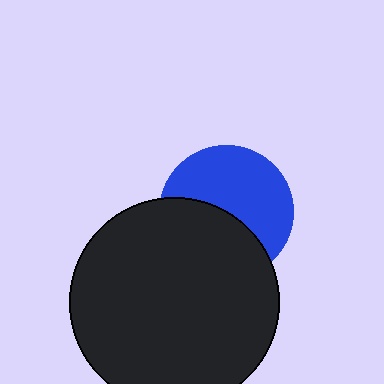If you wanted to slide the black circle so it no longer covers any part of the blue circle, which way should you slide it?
Slide it down — that is the most direct way to separate the two shapes.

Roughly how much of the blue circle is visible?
About half of it is visible (roughly 56%).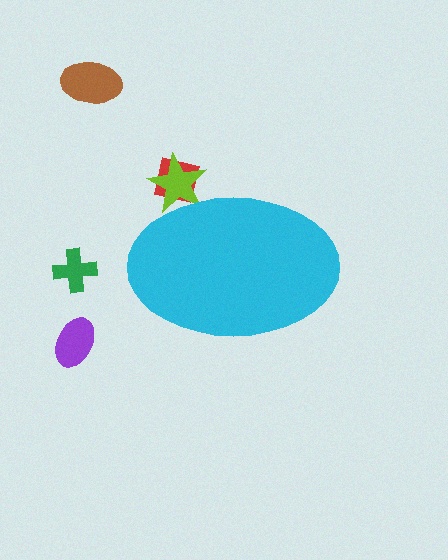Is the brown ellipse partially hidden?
No, the brown ellipse is fully visible.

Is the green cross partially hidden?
No, the green cross is fully visible.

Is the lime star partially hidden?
Yes, the lime star is partially hidden behind the cyan ellipse.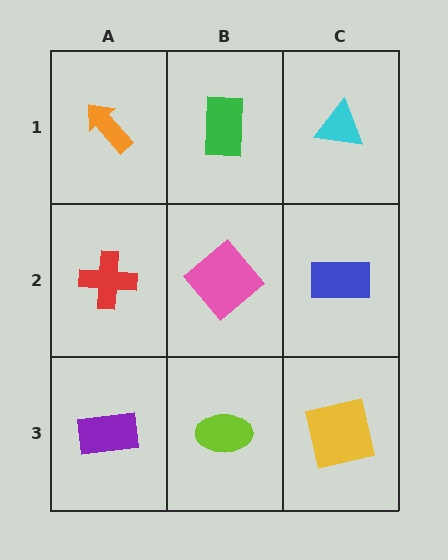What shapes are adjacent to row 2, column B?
A green rectangle (row 1, column B), a lime ellipse (row 3, column B), a red cross (row 2, column A), a blue rectangle (row 2, column C).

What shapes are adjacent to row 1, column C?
A blue rectangle (row 2, column C), a green rectangle (row 1, column B).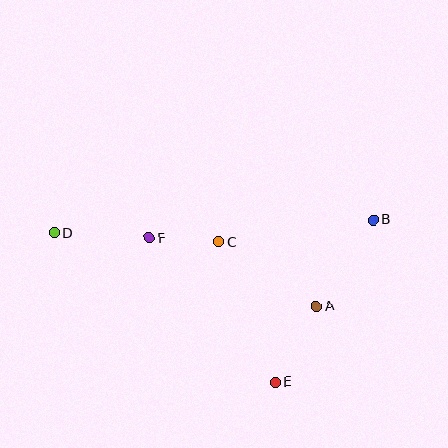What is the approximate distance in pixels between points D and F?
The distance between D and F is approximately 95 pixels.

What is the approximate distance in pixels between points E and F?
The distance between E and F is approximately 191 pixels.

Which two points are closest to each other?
Points C and F are closest to each other.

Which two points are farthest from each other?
Points B and D are farthest from each other.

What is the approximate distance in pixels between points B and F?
The distance between B and F is approximately 225 pixels.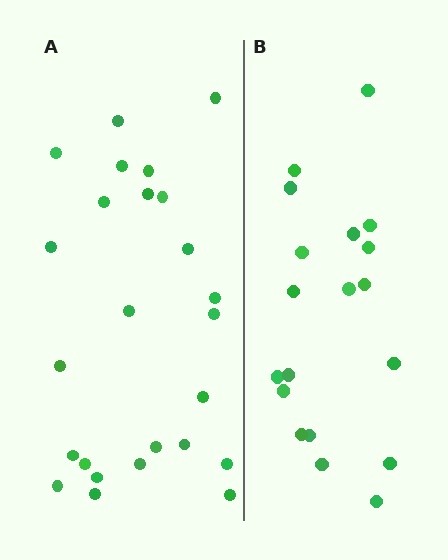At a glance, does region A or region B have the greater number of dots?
Region A (the left region) has more dots.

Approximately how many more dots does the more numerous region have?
Region A has about 6 more dots than region B.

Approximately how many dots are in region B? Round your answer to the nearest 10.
About 20 dots. (The exact count is 19, which rounds to 20.)